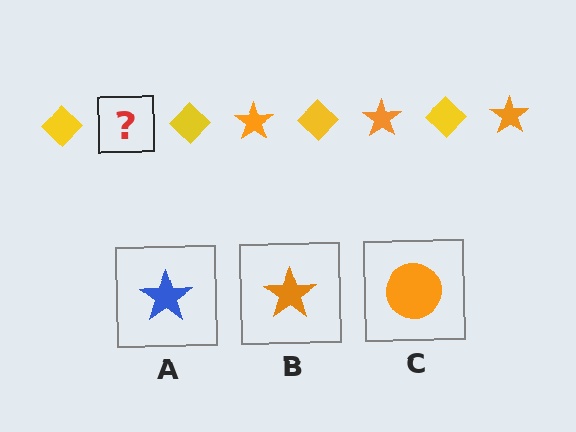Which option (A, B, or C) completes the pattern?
B.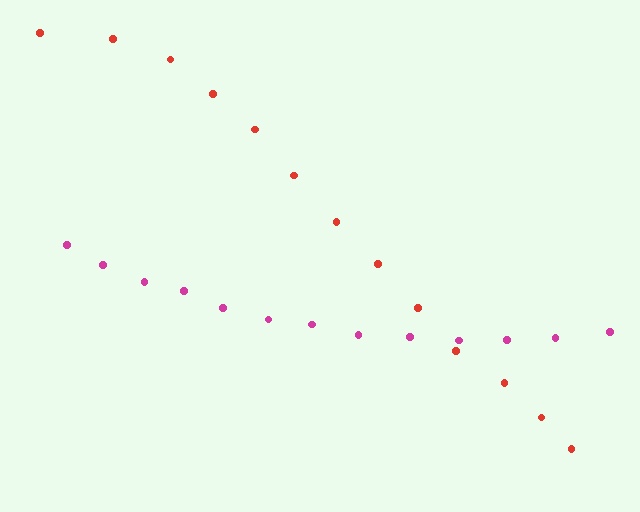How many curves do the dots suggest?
There are 2 distinct paths.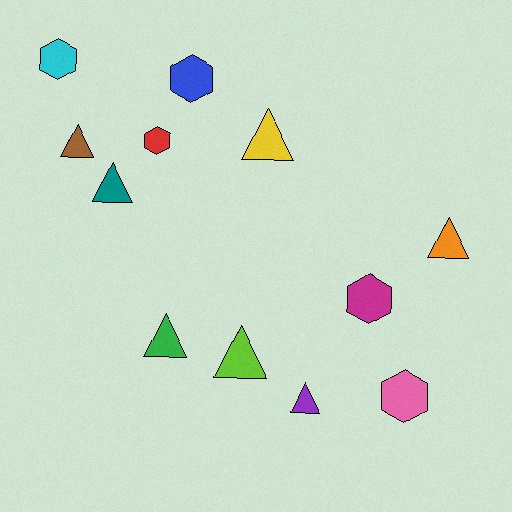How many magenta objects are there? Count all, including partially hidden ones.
There is 1 magenta object.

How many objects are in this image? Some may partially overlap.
There are 12 objects.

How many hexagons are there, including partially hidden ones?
There are 5 hexagons.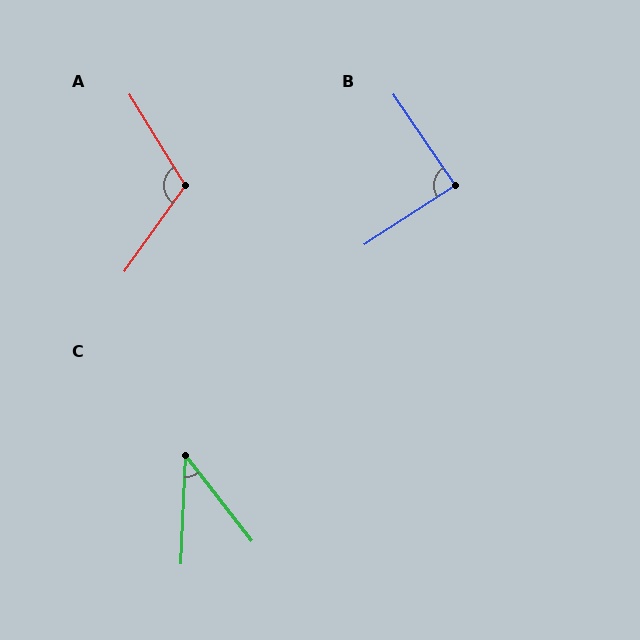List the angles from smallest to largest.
C (40°), B (89°), A (113°).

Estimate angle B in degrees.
Approximately 89 degrees.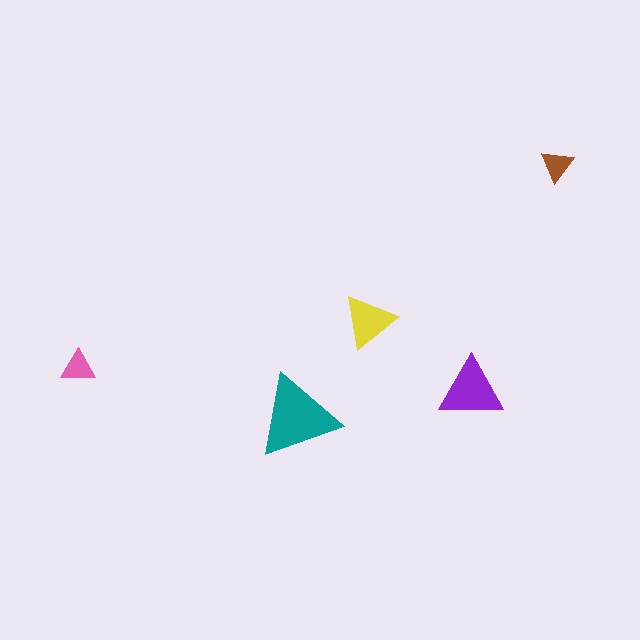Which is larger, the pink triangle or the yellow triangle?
The yellow one.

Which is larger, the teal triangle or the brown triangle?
The teal one.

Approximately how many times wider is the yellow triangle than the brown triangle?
About 1.5 times wider.